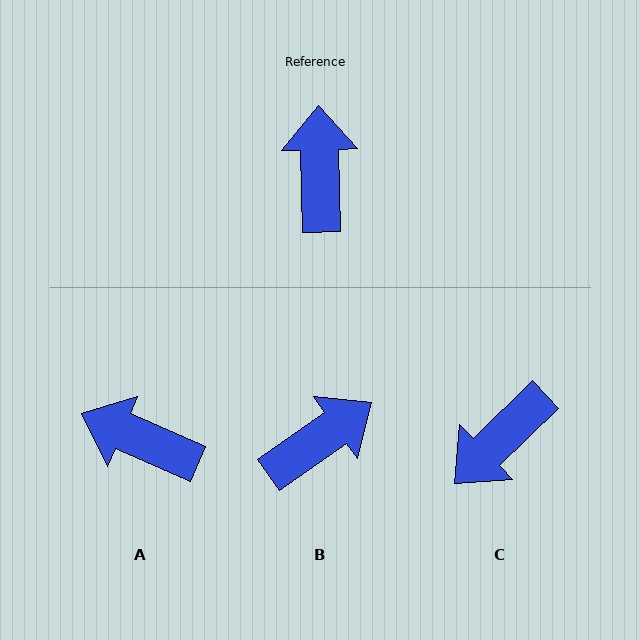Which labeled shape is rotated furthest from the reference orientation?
C, about 133 degrees away.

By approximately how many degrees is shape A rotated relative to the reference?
Approximately 65 degrees counter-clockwise.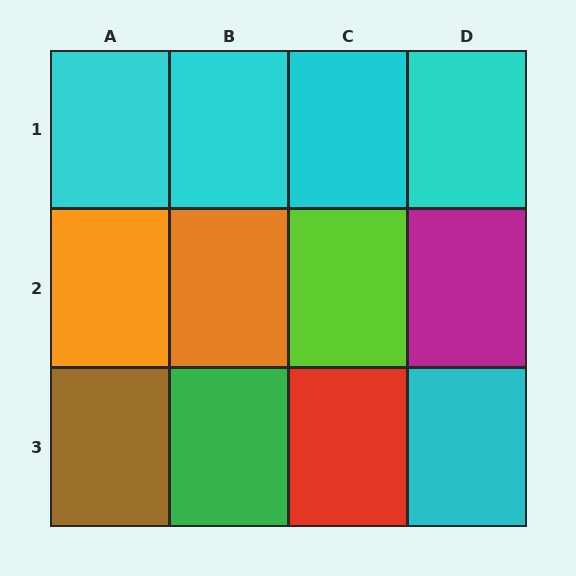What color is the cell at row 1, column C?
Cyan.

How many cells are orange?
2 cells are orange.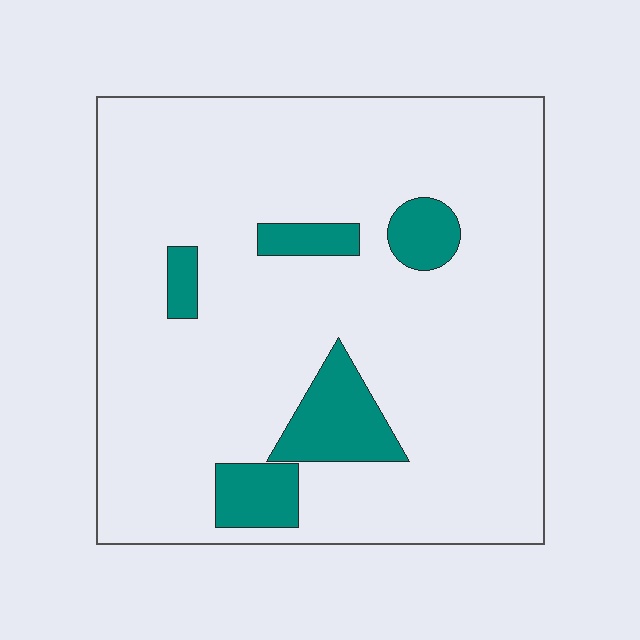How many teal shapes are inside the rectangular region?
5.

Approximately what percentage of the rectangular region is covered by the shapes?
Approximately 10%.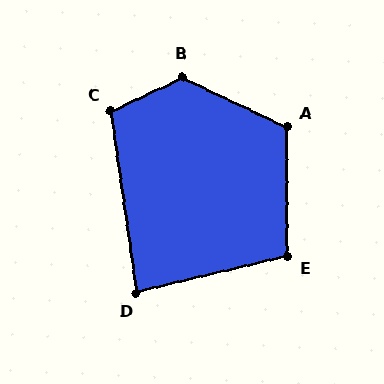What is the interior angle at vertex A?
Approximately 116 degrees (obtuse).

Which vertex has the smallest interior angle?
D, at approximately 85 degrees.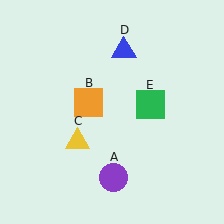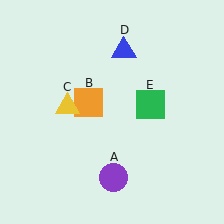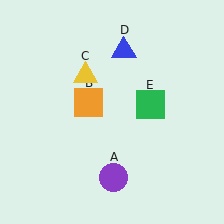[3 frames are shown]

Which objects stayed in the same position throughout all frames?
Purple circle (object A) and orange square (object B) and blue triangle (object D) and green square (object E) remained stationary.